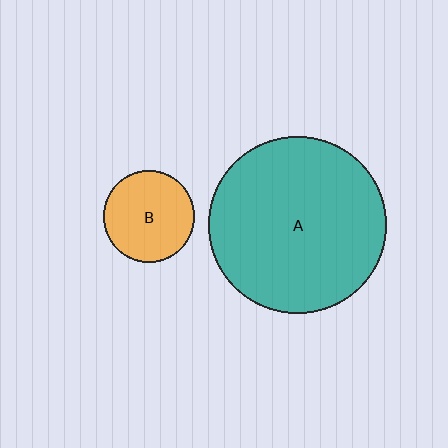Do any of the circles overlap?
No, none of the circles overlap.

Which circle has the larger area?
Circle A (teal).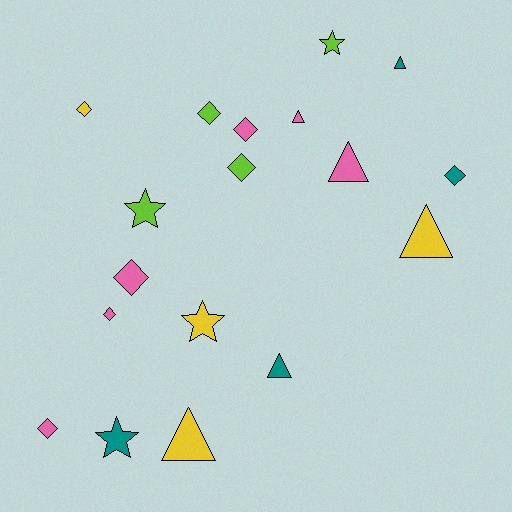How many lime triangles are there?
There are no lime triangles.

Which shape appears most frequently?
Diamond, with 8 objects.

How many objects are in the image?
There are 18 objects.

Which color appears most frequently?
Pink, with 6 objects.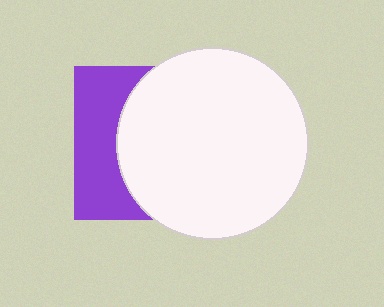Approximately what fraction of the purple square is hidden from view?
Roughly 65% of the purple square is hidden behind the white circle.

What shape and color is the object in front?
The object in front is a white circle.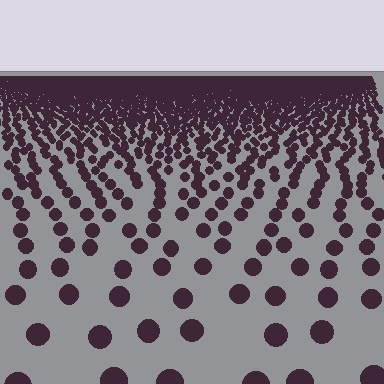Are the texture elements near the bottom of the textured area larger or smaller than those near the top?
Larger. Near the bottom, elements are closer to the viewer and appear at a bigger on-screen size.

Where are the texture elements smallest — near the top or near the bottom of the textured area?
Near the top.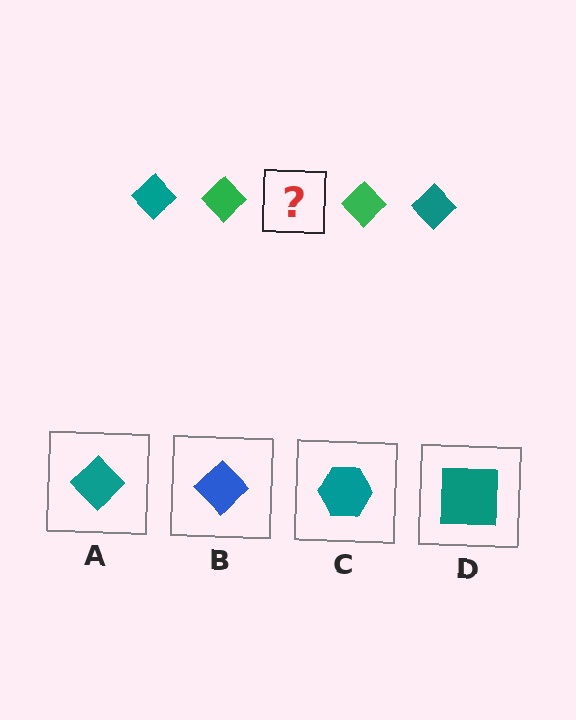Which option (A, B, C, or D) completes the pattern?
A.